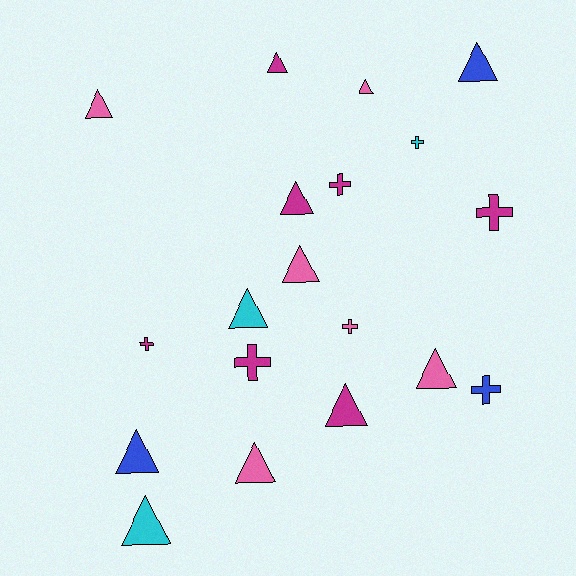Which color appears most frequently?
Magenta, with 7 objects.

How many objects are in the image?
There are 19 objects.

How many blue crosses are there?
There is 1 blue cross.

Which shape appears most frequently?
Triangle, with 12 objects.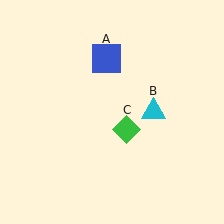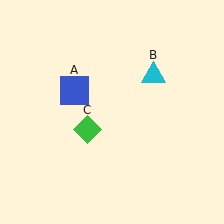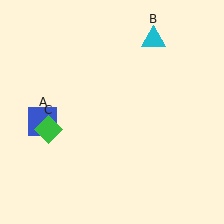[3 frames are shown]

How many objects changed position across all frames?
3 objects changed position: blue square (object A), cyan triangle (object B), green diamond (object C).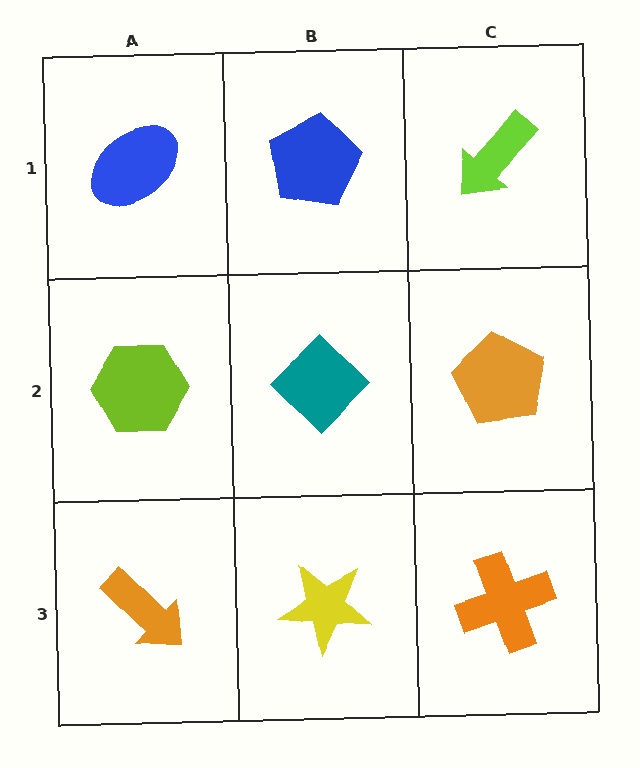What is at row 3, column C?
An orange cross.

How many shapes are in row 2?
3 shapes.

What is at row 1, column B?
A blue pentagon.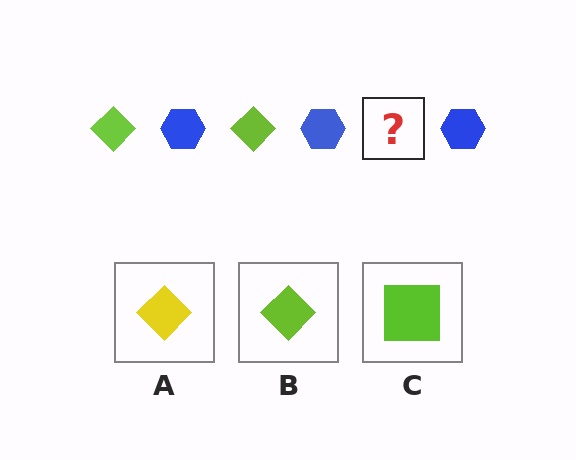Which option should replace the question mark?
Option B.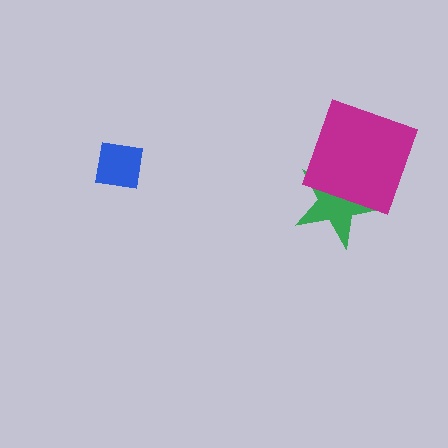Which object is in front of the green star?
The magenta square is in front of the green star.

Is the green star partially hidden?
Yes, it is partially covered by another shape.